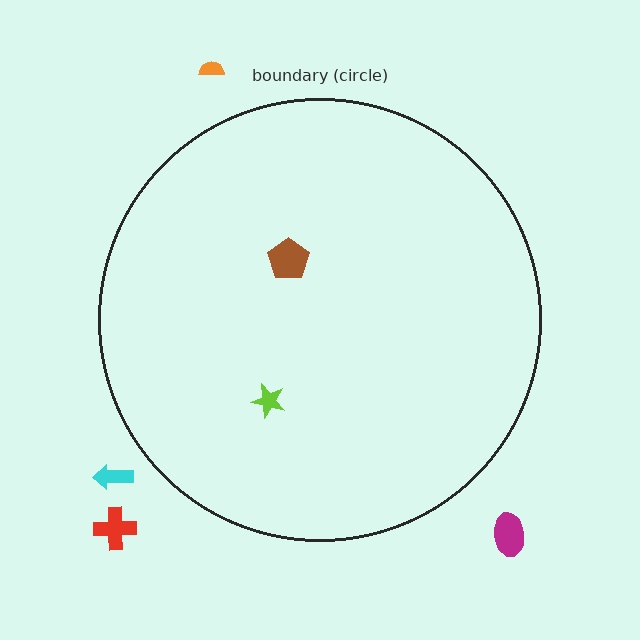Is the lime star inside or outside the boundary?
Inside.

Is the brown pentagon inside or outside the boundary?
Inside.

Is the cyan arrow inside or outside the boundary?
Outside.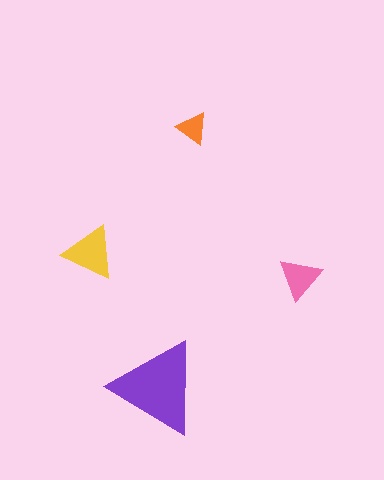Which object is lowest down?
The purple triangle is bottommost.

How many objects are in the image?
There are 4 objects in the image.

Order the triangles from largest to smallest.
the purple one, the yellow one, the pink one, the orange one.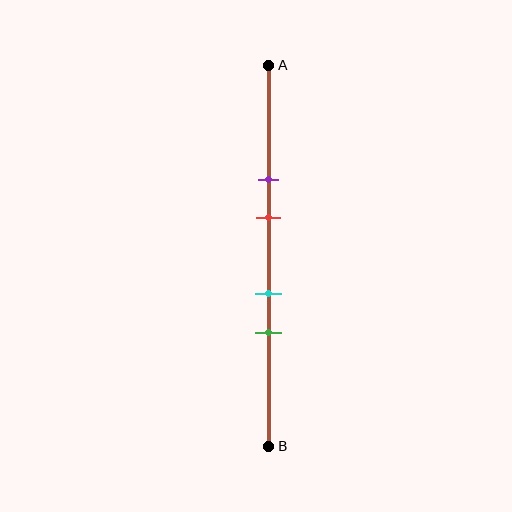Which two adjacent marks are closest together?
The cyan and green marks are the closest adjacent pair.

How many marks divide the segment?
There are 4 marks dividing the segment.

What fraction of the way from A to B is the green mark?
The green mark is approximately 70% (0.7) of the way from A to B.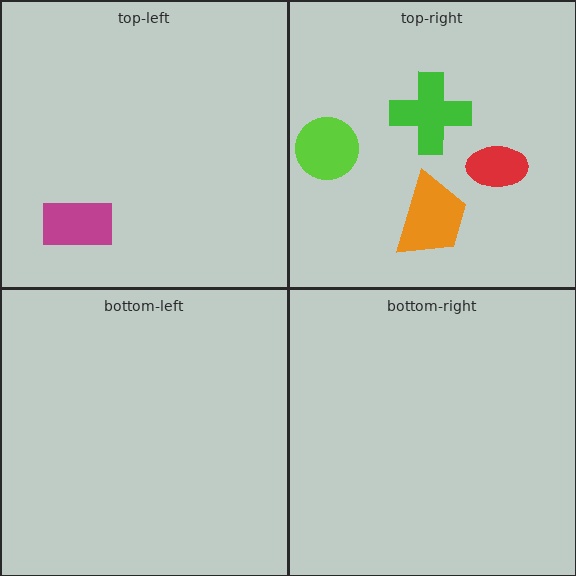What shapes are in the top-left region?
The magenta rectangle.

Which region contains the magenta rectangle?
The top-left region.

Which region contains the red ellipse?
The top-right region.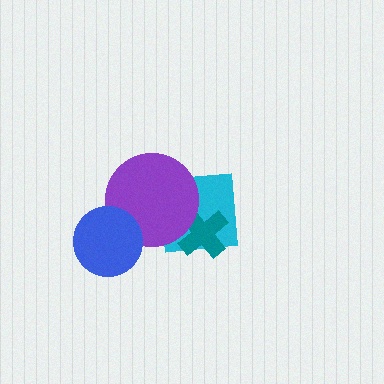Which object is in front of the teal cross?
The purple circle is in front of the teal cross.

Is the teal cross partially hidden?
Yes, it is partially covered by another shape.